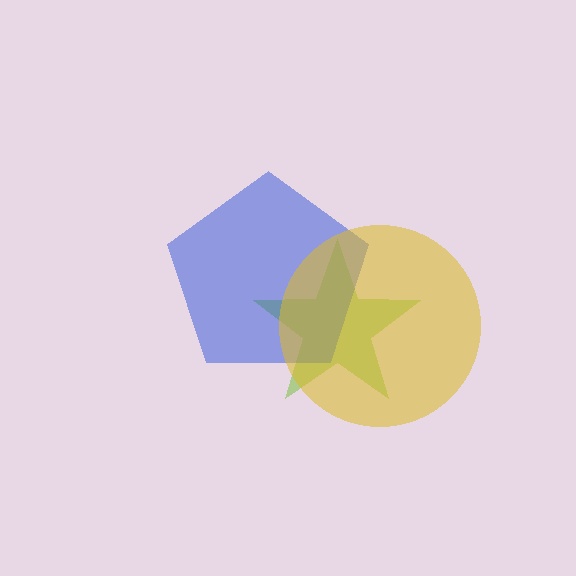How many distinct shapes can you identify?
There are 3 distinct shapes: a lime star, a blue pentagon, a yellow circle.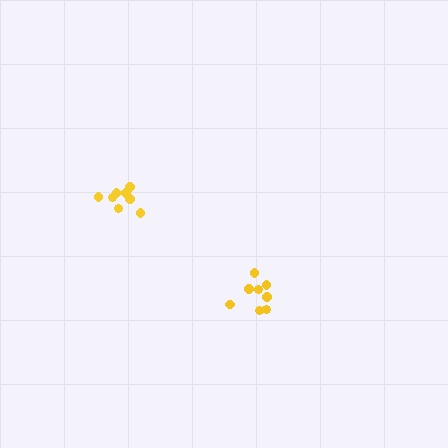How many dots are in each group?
Group 1: 8 dots, Group 2: 8 dots (16 total).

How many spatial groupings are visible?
There are 2 spatial groupings.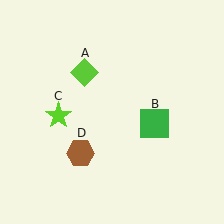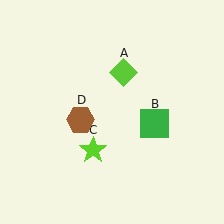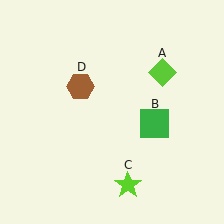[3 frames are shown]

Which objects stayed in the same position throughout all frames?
Green square (object B) remained stationary.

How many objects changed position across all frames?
3 objects changed position: lime diamond (object A), lime star (object C), brown hexagon (object D).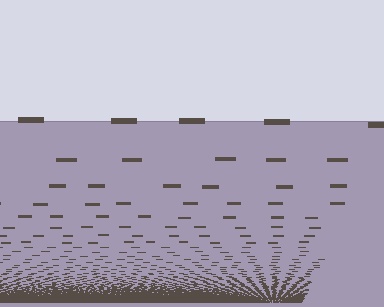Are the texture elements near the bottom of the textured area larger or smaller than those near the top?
Smaller. The gradient is inverted — elements near the bottom are smaller and denser.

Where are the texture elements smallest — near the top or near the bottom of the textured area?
Near the bottom.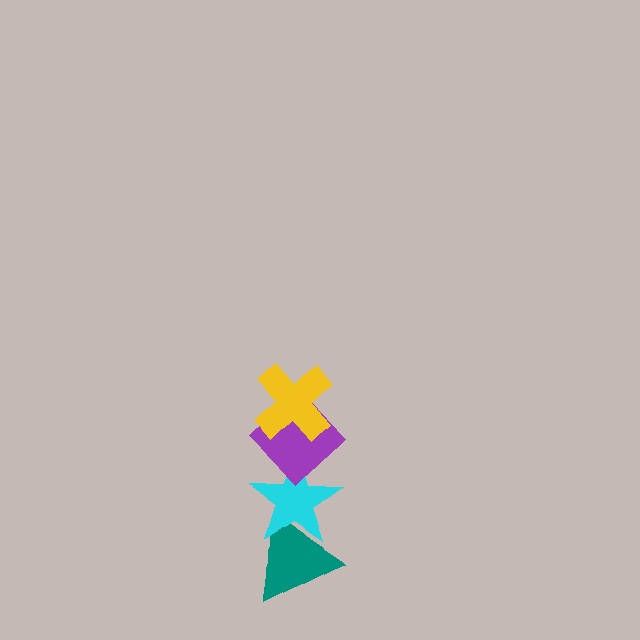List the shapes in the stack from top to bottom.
From top to bottom: the yellow cross, the purple diamond, the cyan star, the teal triangle.